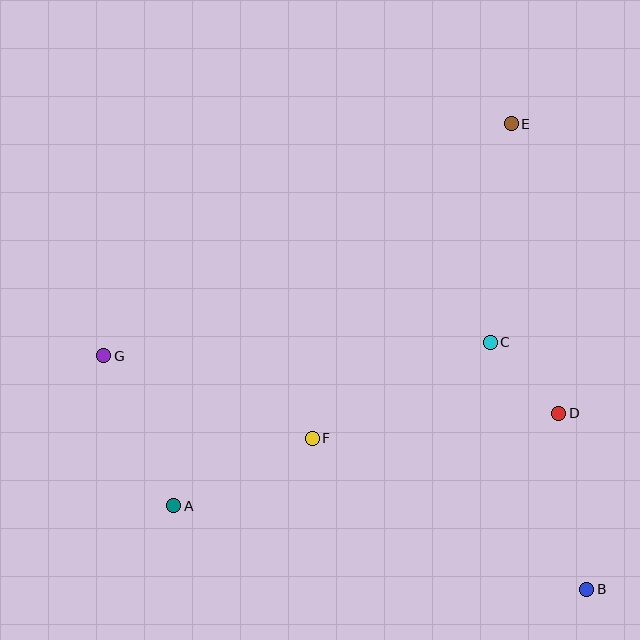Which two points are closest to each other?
Points C and D are closest to each other.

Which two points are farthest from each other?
Points B and G are farthest from each other.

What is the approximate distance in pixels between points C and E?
The distance between C and E is approximately 219 pixels.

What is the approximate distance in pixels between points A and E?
The distance between A and E is approximately 510 pixels.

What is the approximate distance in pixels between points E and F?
The distance between E and F is approximately 372 pixels.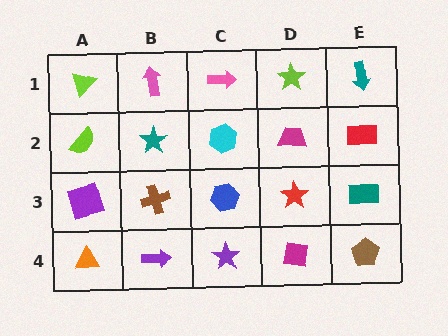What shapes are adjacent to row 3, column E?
A red rectangle (row 2, column E), a brown pentagon (row 4, column E), a red star (row 3, column D).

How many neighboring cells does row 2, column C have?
4.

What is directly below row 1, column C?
A cyan hexagon.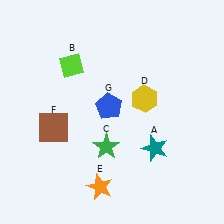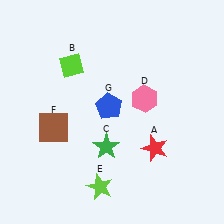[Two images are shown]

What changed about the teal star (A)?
In Image 1, A is teal. In Image 2, it changed to red.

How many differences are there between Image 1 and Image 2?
There are 3 differences between the two images.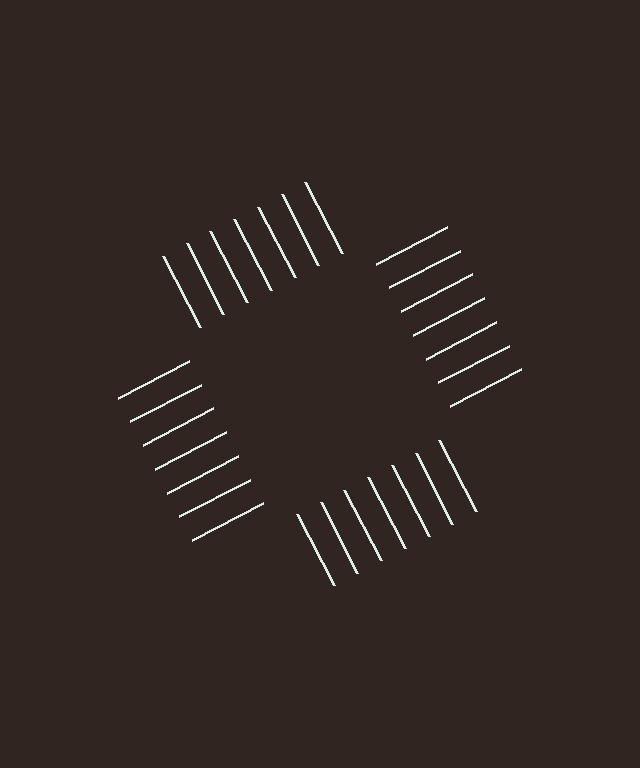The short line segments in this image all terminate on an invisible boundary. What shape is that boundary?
An illusory square — the line segments terminate on its edges but no continuous stroke is drawn.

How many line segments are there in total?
28 — 7 along each of the 4 edges.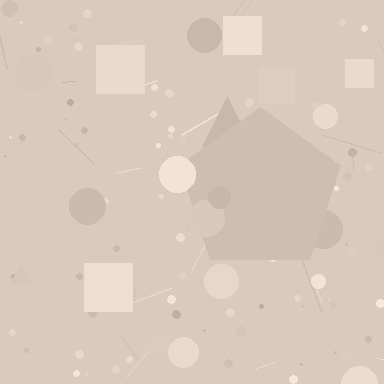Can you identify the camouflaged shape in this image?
The camouflaged shape is a pentagon.